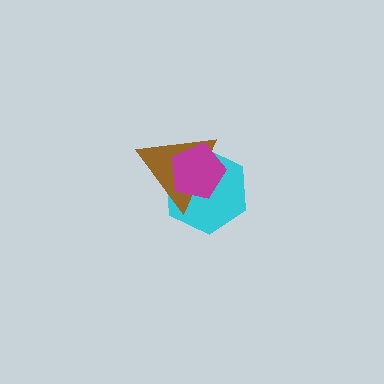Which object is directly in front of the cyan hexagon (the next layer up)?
The brown triangle is directly in front of the cyan hexagon.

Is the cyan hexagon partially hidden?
Yes, it is partially covered by another shape.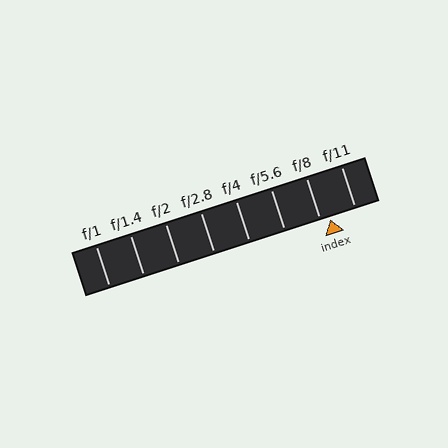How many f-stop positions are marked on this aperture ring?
There are 8 f-stop positions marked.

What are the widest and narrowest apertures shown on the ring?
The widest aperture shown is f/1 and the narrowest is f/11.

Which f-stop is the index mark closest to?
The index mark is closest to f/8.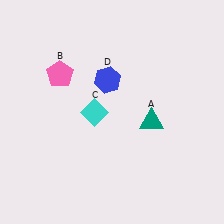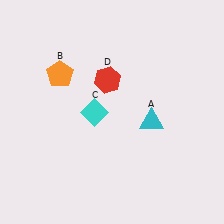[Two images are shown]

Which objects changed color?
A changed from teal to cyan. B changed from pink to orange. D changed from blue to red.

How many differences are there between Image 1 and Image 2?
There are 3 differences between the two images.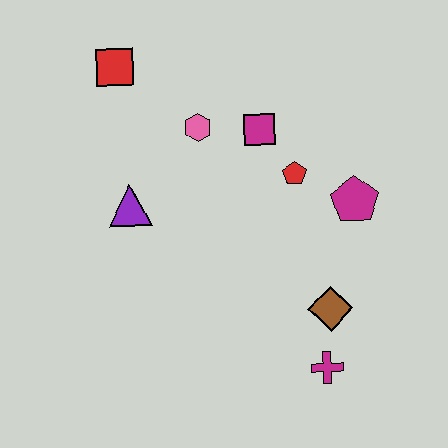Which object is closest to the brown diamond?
The magenta cross is closest to the brown diamond.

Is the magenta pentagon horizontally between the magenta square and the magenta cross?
No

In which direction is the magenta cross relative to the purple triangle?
The magenta cross is to the right of the purple triangle.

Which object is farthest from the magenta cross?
The red square is farthest from the magenta cross.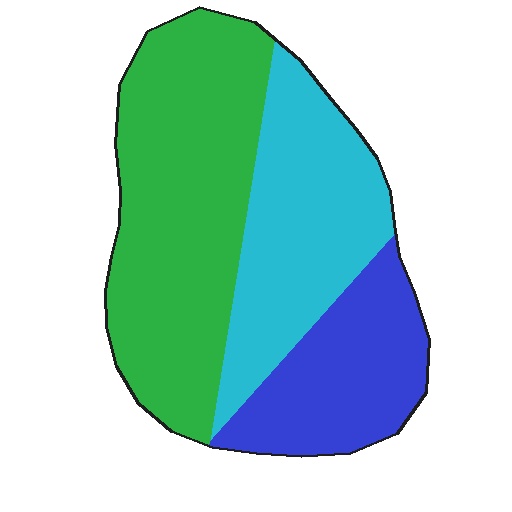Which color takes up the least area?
Blue, at roughly 25%.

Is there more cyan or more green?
Green.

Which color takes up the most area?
Green, at roughly 45%.